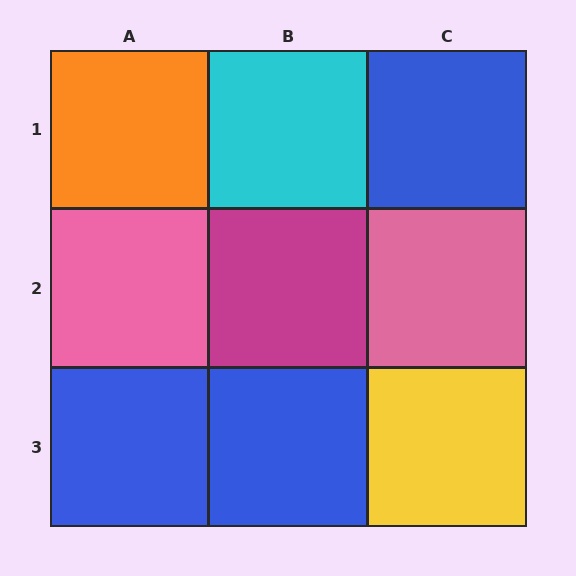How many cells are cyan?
1 cell is cyan.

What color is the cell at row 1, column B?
Cyan.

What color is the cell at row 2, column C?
Pink.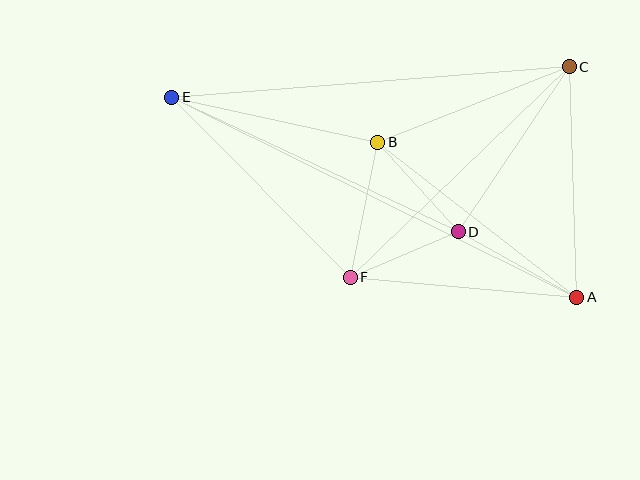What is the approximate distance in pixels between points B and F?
The distance between B and F is approximately 138 pixels.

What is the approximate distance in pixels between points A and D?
The distance between A and D is approximately 135 pixels.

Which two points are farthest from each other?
Points A and E are farthest from each other.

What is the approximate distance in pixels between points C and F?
The distance between C and F is approximately 304 pixels.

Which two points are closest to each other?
Points D and F are closest to each other.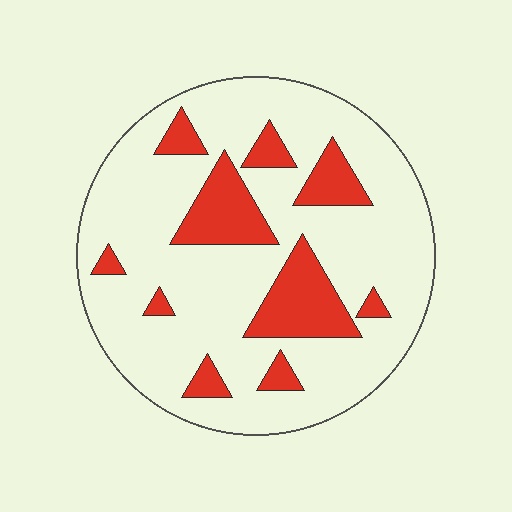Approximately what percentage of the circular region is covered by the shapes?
Approximately 20%.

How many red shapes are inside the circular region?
10.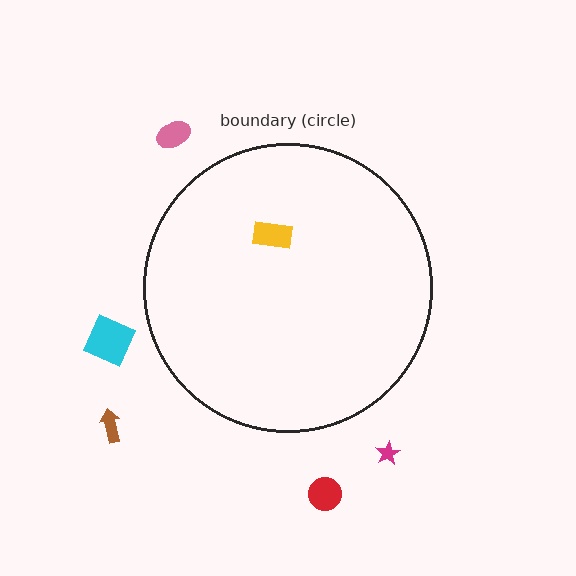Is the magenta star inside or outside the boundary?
Outside.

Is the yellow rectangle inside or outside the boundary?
Inside.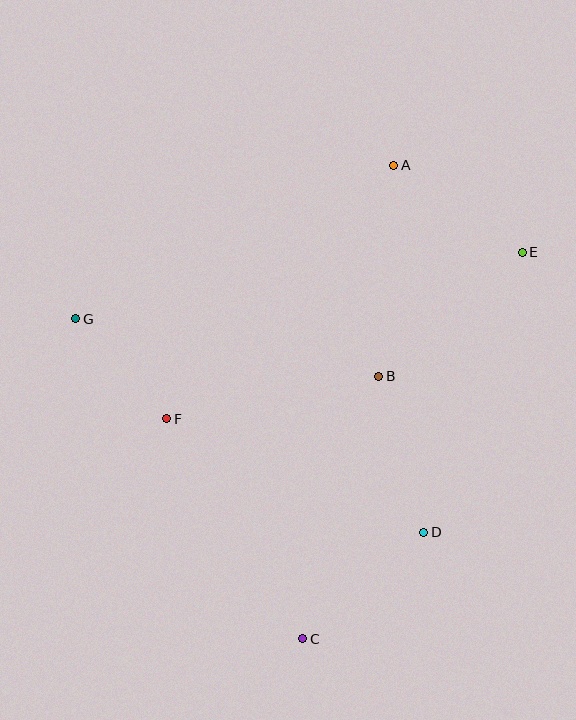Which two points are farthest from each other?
Points A and C are farthest from each other.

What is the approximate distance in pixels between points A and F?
The distance between A and F is approximately 340 pixels.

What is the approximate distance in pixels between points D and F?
The distance between D and F is approximately 281 pixels.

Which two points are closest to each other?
Points F and G are closest to each other.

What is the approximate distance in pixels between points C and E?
The distance between C and E is approximately 445 pixels.